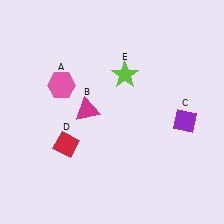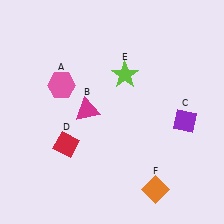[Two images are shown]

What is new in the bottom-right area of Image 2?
An orange diamond (F) was added in the bottom-right area of Image 2.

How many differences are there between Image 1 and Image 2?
There is 1 difference between the two images.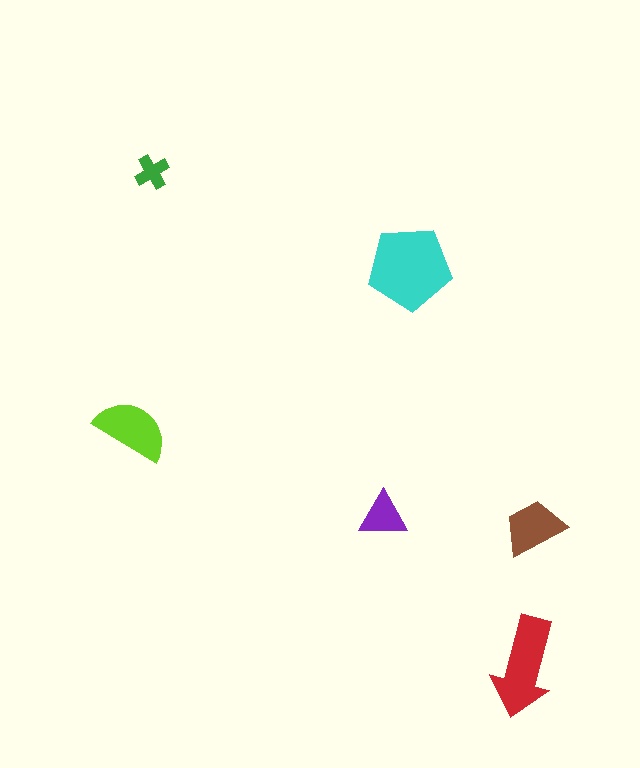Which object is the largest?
The cyan pentagon.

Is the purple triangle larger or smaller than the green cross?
Larger.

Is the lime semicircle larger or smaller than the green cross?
Larger.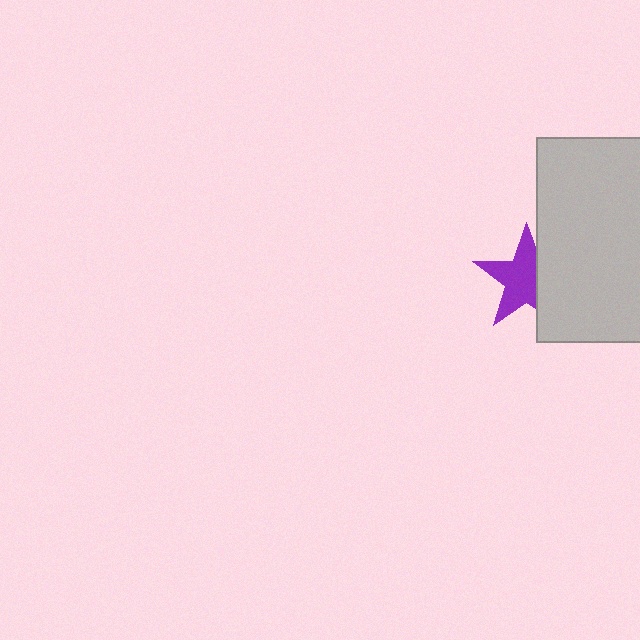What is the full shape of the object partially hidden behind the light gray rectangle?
The partially hidden object is a purple star.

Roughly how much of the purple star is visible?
Most of it is visible (roughly 66%).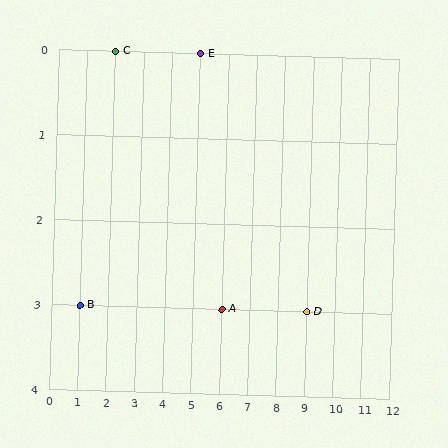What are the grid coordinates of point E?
Point E is at grid coordinates (5, 0).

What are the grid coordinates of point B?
Point B is at grid coordinates (1, 3).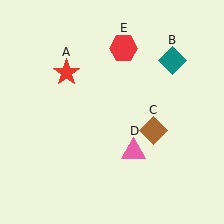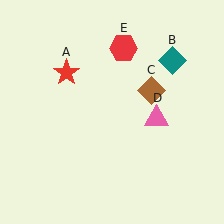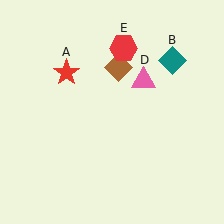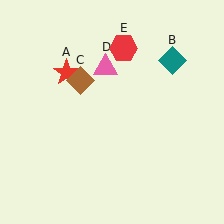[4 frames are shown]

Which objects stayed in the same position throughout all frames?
Red star (object A) and teal diamond (object B) and red hexagon (object E) remained stationary.